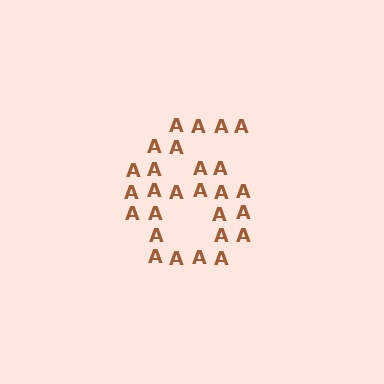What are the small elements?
The small elements are letter A's.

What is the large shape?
The large shape is the digit 6.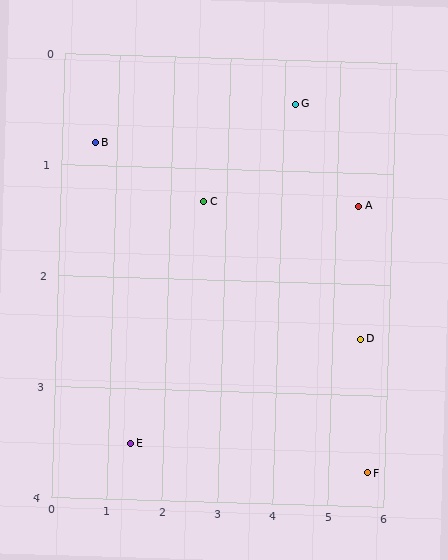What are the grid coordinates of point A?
Point A is at approximately (5.4, 1.3).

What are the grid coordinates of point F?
Point F is at approximately (5.7, 3.7).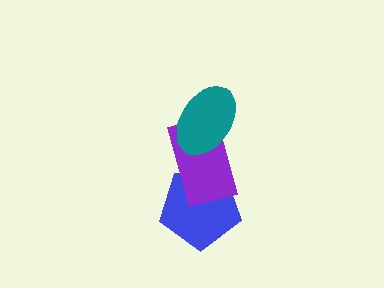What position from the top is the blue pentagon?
The blue pentagon is 3rd from the top.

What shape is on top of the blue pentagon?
The purple rectangle is on top of the blue pentagon.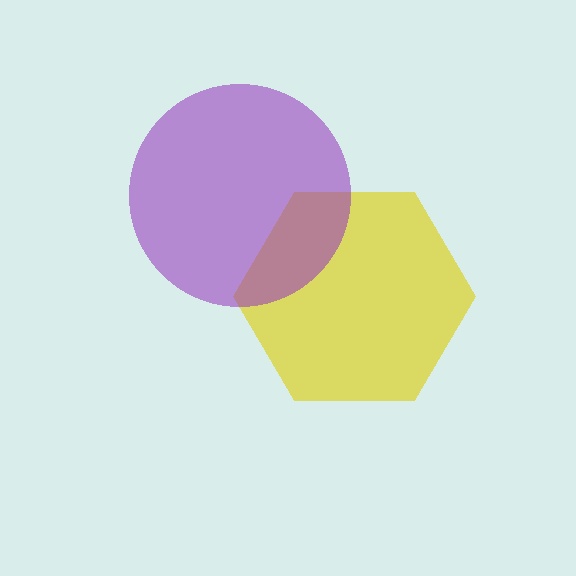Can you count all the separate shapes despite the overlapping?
Yes, there are 2 separate shapes.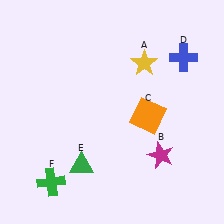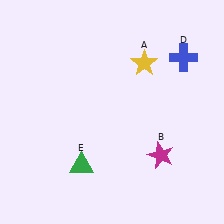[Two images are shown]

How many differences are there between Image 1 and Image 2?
There are 2 differences between the two images.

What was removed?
The orange square (C), the green cross (F) were removed in Image 2.